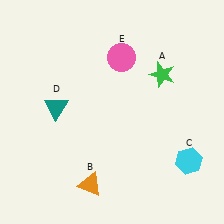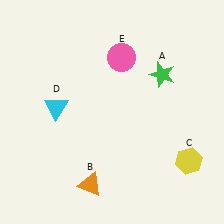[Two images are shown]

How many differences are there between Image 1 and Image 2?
There are 2 differences between the two images.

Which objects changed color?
C changed from cyan to yellow. D changed from teal to cyan.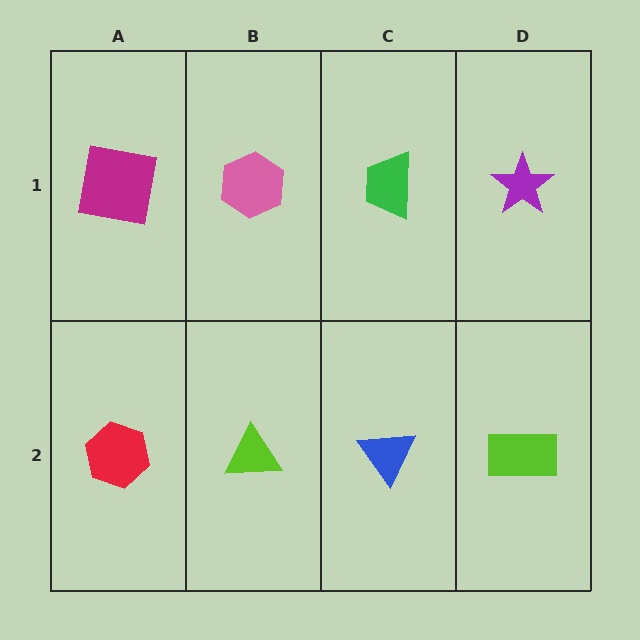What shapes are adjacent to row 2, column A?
A magenta square (row 1, column A), a lime triangle (row 2, column B).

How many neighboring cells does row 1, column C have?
3.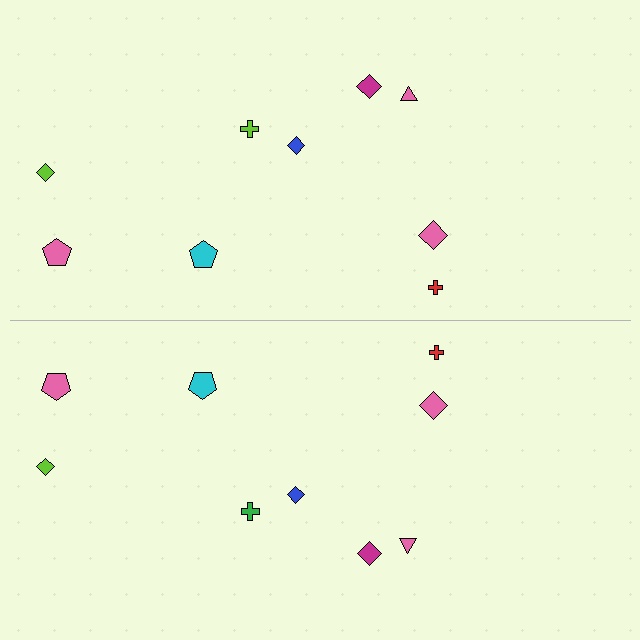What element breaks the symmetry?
The green cross on the bottom side breaks the symmetry — its mirror counterpart is lime.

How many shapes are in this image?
There are 18 shapes in this image.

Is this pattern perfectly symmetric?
No, the pattern is not perfectly symmetric. The green cross on the bottom side breaks the symmetry — its mirror counterpart is lime.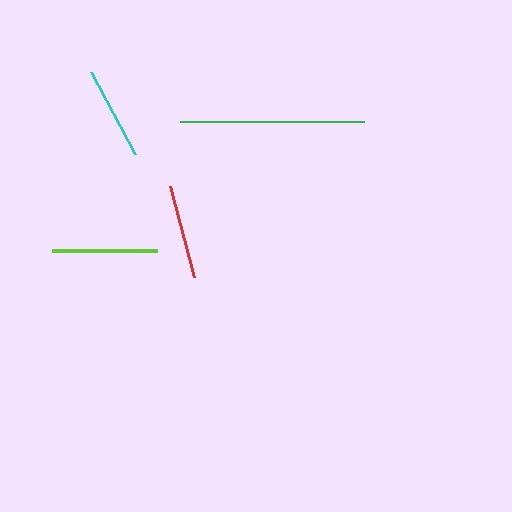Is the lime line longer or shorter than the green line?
The green line is longer than the lime line.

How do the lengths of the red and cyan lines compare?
The red and cyan lines are approximately the same length.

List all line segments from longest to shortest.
From longest to shortest: green, lime, red, cyan.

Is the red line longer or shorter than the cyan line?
The red line is longer than the cyan line.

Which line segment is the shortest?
The cyan line is the shortest at approximately 93 pixels.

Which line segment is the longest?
The green line is the longest at approximately 184 pixels.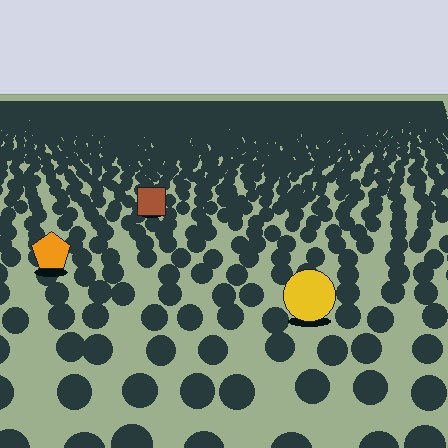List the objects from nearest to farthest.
From nearest to farthest: the yellow circle, the orange pentagon, the brown square.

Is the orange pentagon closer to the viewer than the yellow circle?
No. The yellow circle is closer — you can tell from the texture gradient: the ground texture is coarser near it.